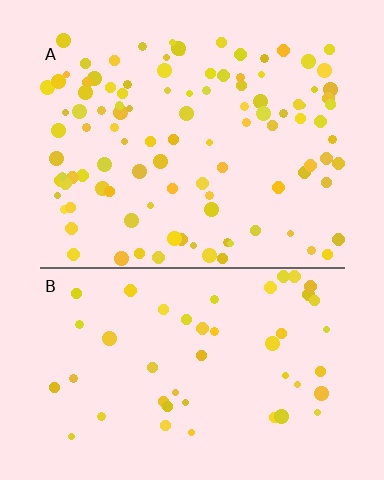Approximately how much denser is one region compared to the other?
Approximately 2.2× — region A over region B.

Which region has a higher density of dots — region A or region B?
A (the top).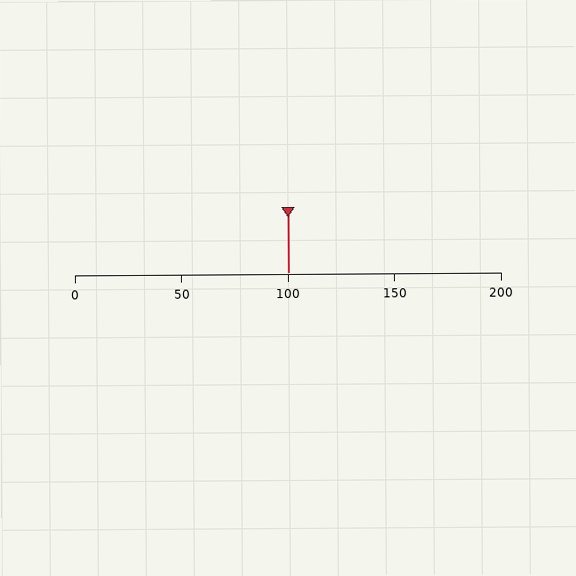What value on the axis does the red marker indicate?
The marker indicates approximately 100.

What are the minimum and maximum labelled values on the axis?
The axis runs from 0 to 200.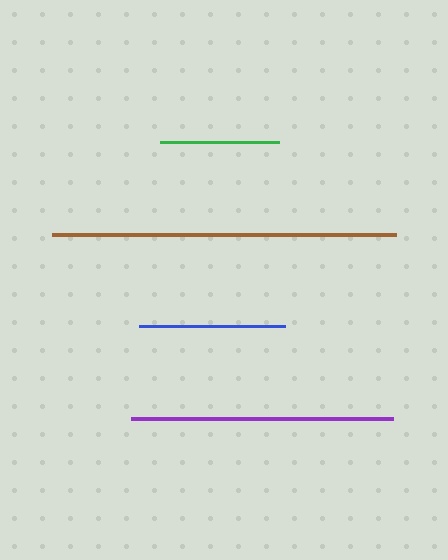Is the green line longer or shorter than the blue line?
The blue line is longer than the green line.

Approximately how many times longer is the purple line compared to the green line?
The purple line is approximately 2.2 times the length of the green line.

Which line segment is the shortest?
The green line is the shortest at approximately 119 pixels.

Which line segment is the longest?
The brown line is the longest at approximately 344 pixels.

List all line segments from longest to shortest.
From longest to shortest: brown, purple, blue, green.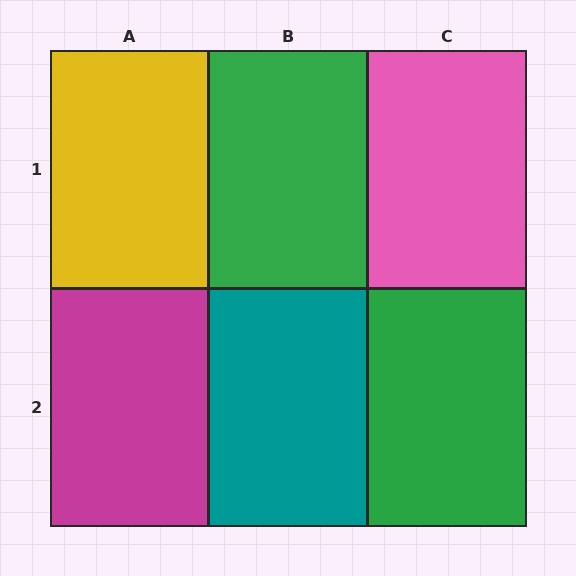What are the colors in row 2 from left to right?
Magenta, teal, green.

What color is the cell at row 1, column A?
Yellow.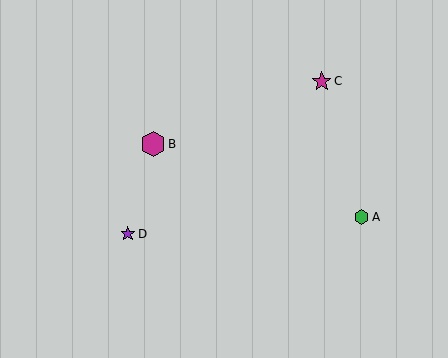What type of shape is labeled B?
Shape B is a magenta hexagon.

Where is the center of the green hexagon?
The center of the green hexagon is at (361, 217).